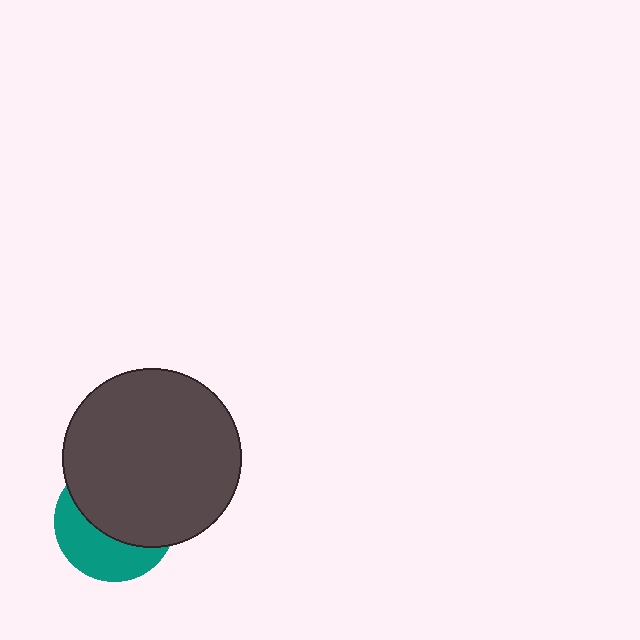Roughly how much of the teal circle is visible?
A small part of it is visible (roughly 41%).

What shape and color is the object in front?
The object in front is a dark gray circle.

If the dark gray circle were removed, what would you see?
You would see the complete teal circle.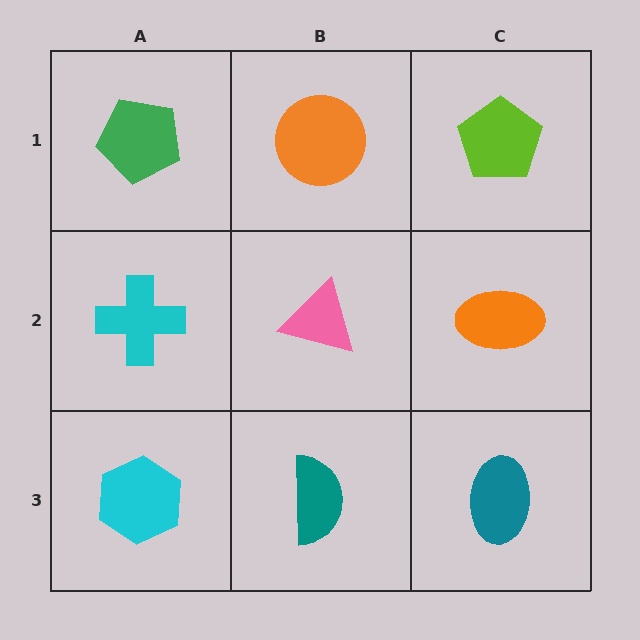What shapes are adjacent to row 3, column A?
A cyan cross (row 2, column A), a teal semicircle (row 3, column B).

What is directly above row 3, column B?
A pink triangle.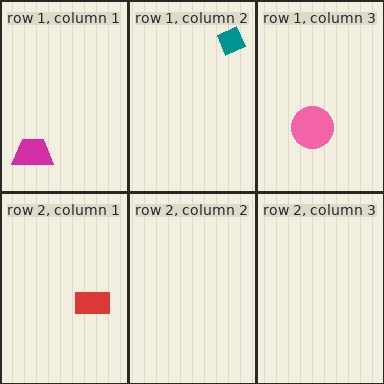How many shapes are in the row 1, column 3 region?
1.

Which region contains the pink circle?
The row 1, column 3 region.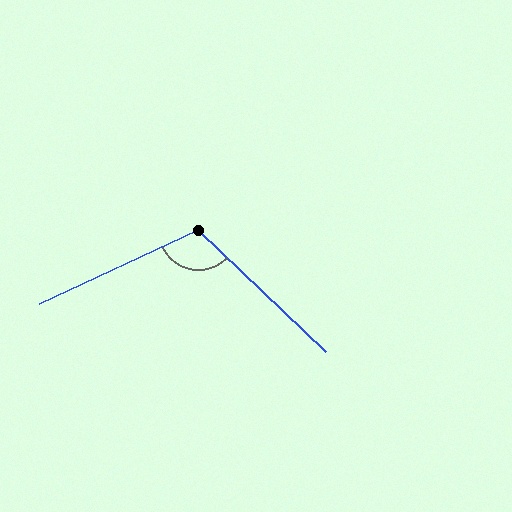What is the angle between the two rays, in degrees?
Approximately 112 degrees.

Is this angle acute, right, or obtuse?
It is obtuse.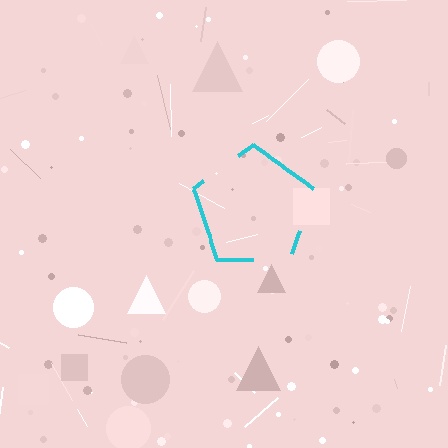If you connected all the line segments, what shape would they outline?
They would outline a pentagon.